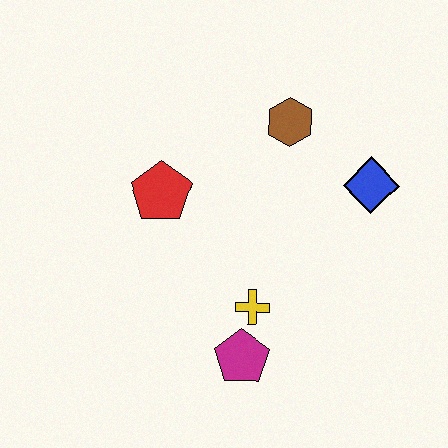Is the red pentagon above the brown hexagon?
No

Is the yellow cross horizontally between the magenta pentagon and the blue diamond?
Yes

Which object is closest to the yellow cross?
The magenta pentagon is closest to the yellow cross.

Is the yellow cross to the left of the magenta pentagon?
No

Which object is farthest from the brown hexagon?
The magenta pentagon is farthest from the brown hexagon.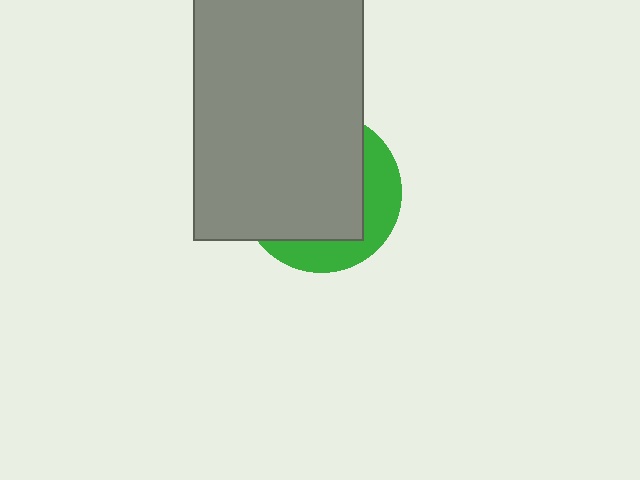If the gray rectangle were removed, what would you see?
You would see the complete green circle.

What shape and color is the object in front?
The object in front is a gray rectangle.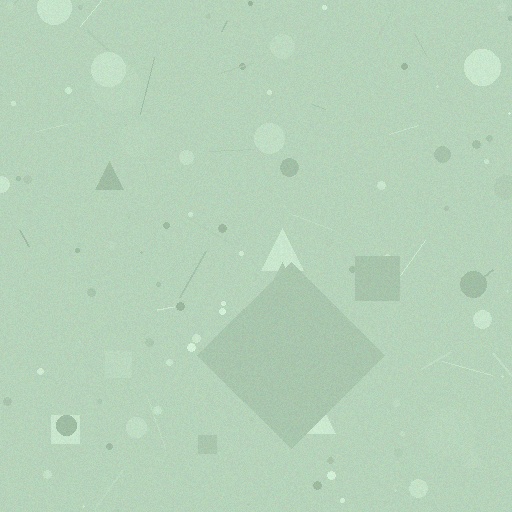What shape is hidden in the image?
A diamond is hidden in the image.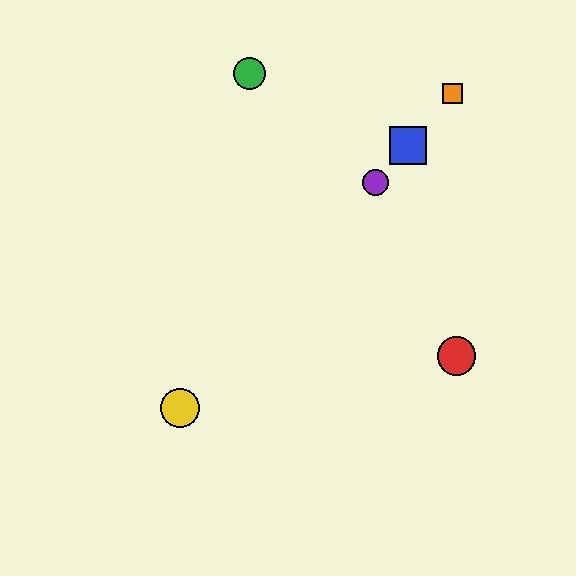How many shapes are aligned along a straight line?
4 shapes (the blue square, the yellow circle, the purple circle, the orange square) are aligned along a straight line.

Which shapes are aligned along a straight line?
The blue square, the yellow circle, the purple circle, the orange square are aligned along a straight line.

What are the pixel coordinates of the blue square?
The blue square is at (408, 145).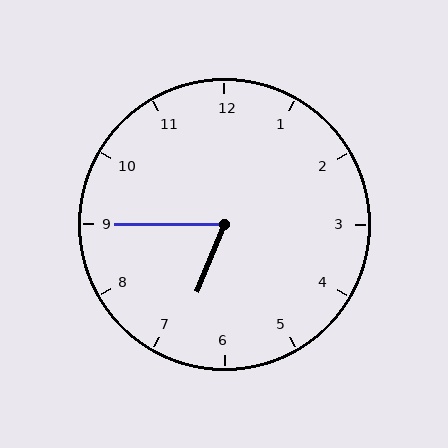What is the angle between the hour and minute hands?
Approximately 68 degrees.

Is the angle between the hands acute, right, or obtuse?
It is acute.